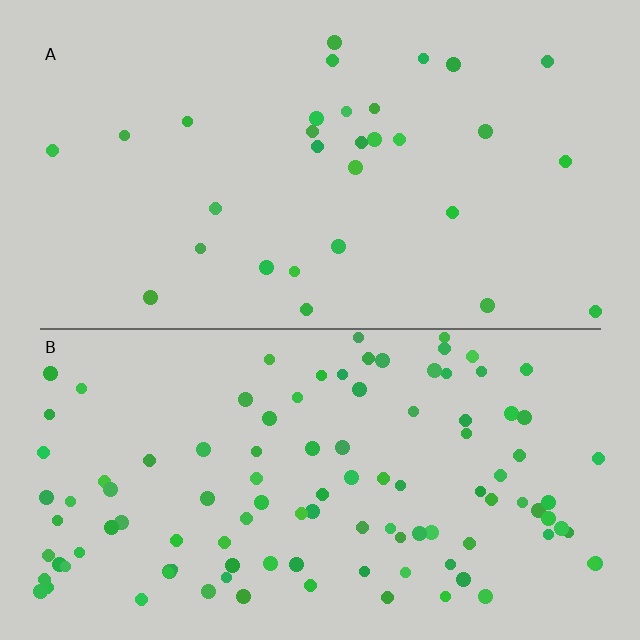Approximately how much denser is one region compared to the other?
Approximately 3.5× — region B over region A.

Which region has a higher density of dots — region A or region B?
B (the bottom).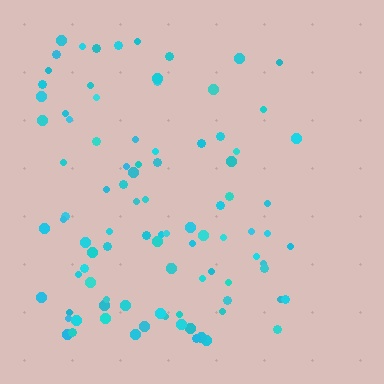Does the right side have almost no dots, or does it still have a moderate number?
Still a moderate number, just noticeably fewer than the left.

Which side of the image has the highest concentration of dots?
The left.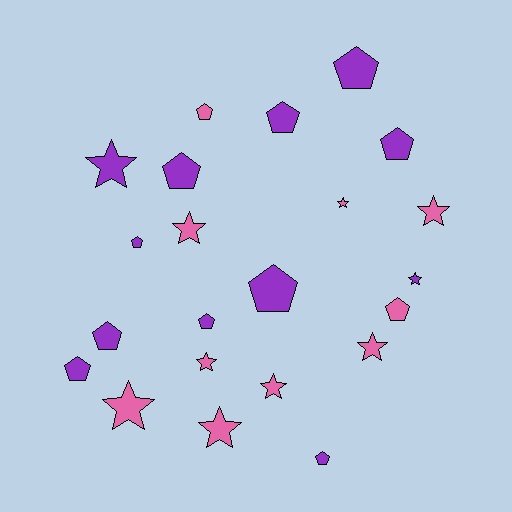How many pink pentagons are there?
There are 2 pink pentagons.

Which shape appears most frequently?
Pentagon, with 12 objects.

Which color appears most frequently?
Purple, with 12 objects.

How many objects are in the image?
There are 22 objects.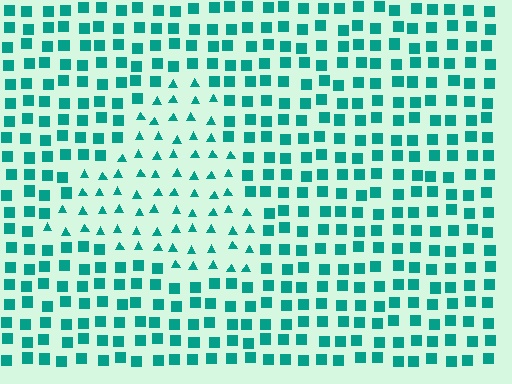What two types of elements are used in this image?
The image uses triangles inside the triangle region and squares outside it.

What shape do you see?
I see a triangle.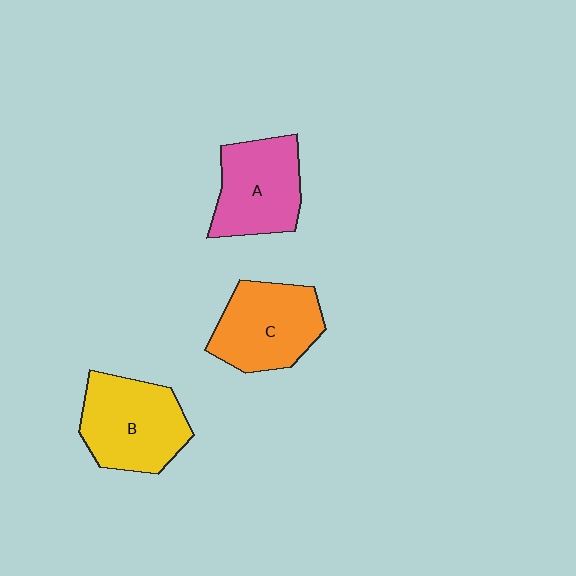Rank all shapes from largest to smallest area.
From largest to smallest: B (yellow), C (orange), A (pink).